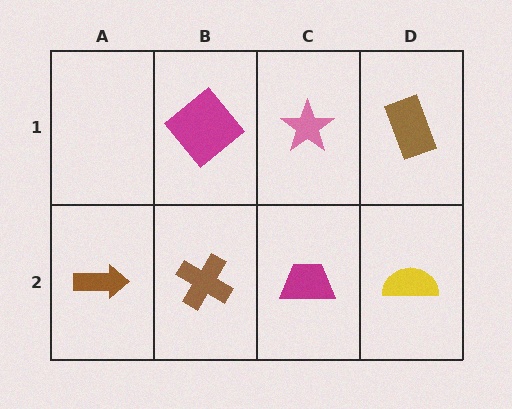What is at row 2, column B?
A brown cross.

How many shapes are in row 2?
4 shapes.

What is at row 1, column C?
A pink star.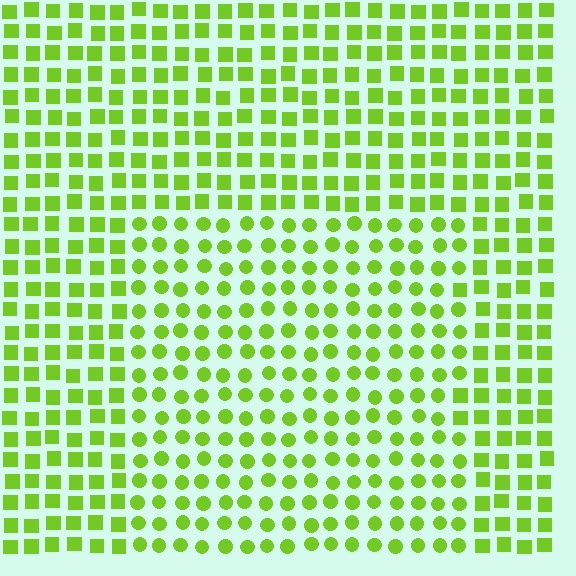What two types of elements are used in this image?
The image uses circles inside the rectangle region and squares outside it.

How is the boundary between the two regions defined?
The boundary is defined by a change in element shape: circles inside vs. squares outside. All elements share the same color and spacing.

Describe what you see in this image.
The image is filled with small lime elements arranged in a uniform grid. A rectangle-shaped region contains circles, while the surrounding area contains squares. The boundary is defined purely by the change in element shape.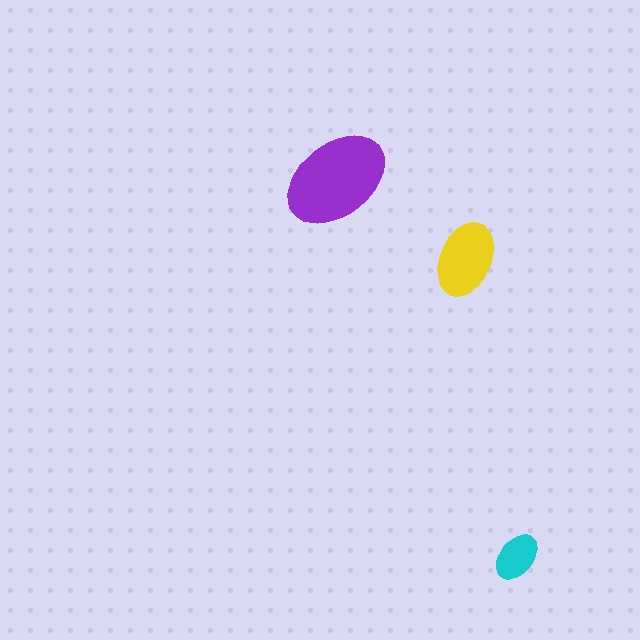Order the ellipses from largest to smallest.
the purple one, the yellow one, the cyan one.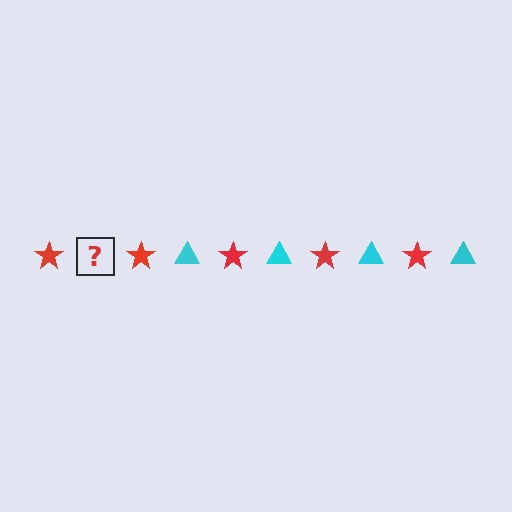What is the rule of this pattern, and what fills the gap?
The rule is that the pattern alternates between red star and cyan triangle. The gap should be filled with a cyan triangle.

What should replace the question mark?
The question mark should be replaced with a cyan triangle.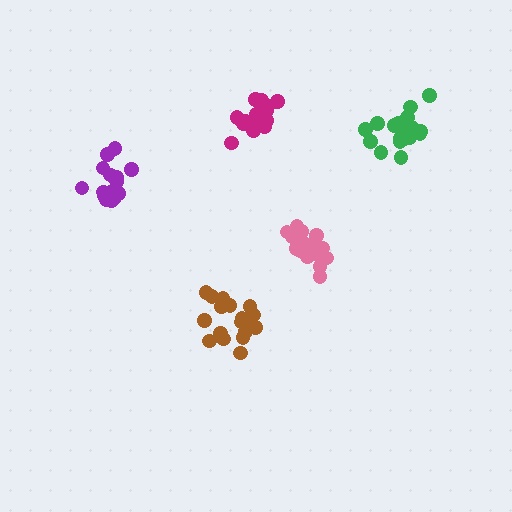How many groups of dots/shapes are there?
There are 5 groups.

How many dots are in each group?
Group 1: 16 dots, Group 2: 17 dots, Group 3: 20 dots, Group 4: 18 dots, Group 5: 18 dots (89 total).